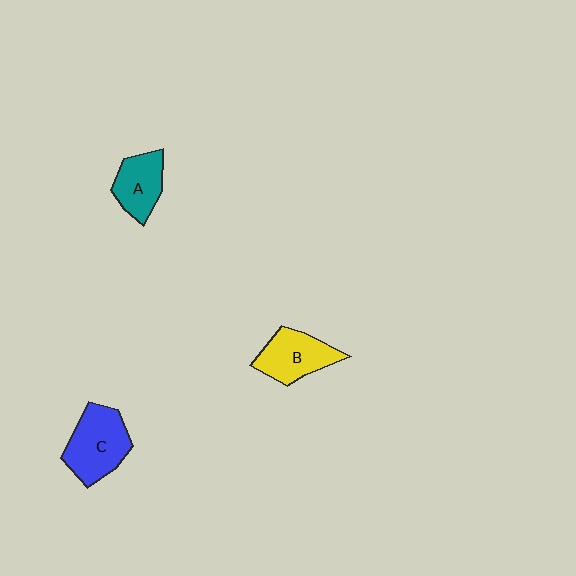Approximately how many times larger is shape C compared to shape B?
Approximately 1.2 times.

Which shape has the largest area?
Shape C (blue).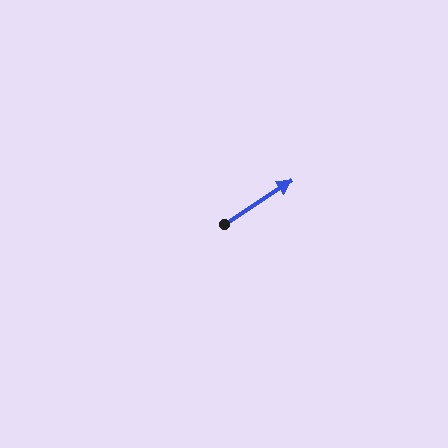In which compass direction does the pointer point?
Northeast.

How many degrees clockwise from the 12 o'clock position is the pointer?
Approximately 57 degrees.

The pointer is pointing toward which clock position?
Roughly 2 o'clock.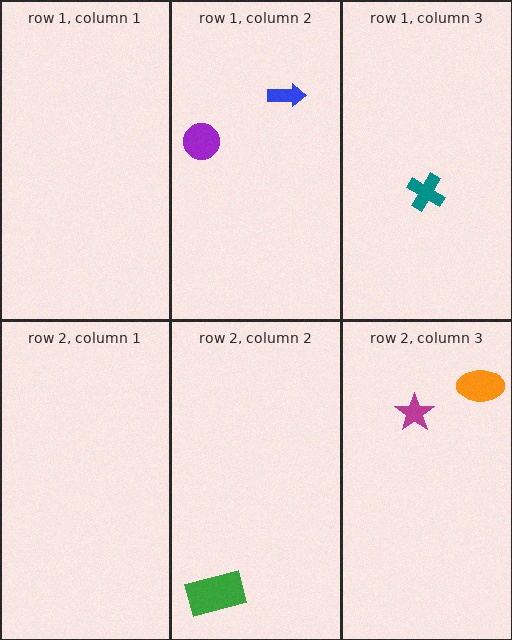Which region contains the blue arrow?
The row 1, column 2 region.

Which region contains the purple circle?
The row 1, column 2 region.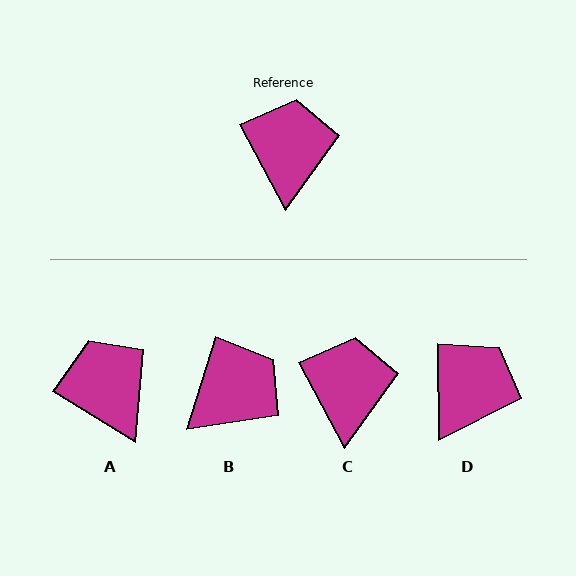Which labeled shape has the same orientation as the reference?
C.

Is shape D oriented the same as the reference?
No, it is off by about 27 degrees.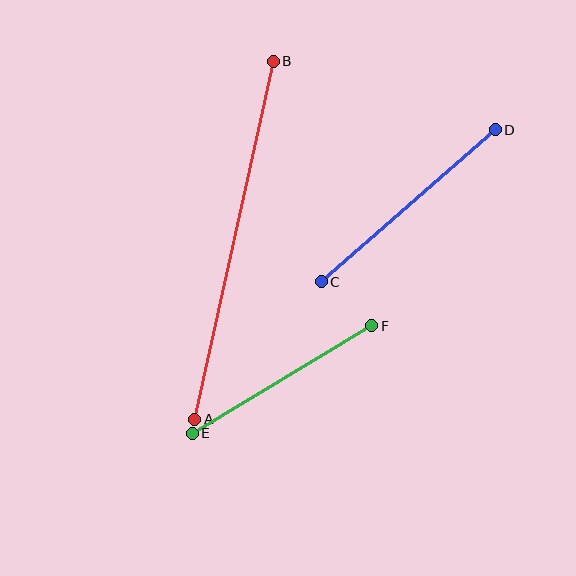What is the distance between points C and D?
The distance is approximately 231 pixels.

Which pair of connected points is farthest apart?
Points A and B are farthest apart.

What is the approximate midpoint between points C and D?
The midpoint is at approximately (408, 206) pixels.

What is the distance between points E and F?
The distance is approximately 209 pixels.